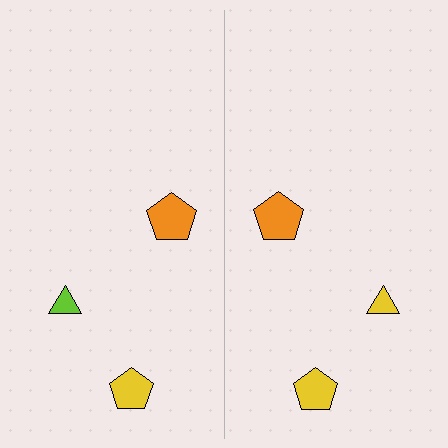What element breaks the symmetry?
The yellow triangle on the right side breaks the symmetry — its mirror counterpart is lime.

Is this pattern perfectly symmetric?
No, the pattern is not perfectly symmetric. The yellow triangle on the right side breaks the symmetry — its mirror counterpart is lime.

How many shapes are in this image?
There are 6 shapes in this image.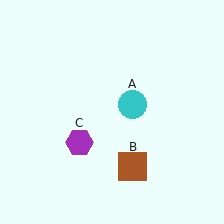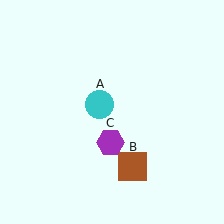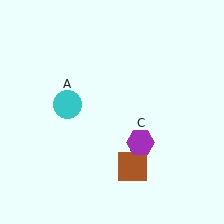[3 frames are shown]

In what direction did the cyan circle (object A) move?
The cyan circle (object A) moved left.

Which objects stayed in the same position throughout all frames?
Brown square (object B) remained stationary.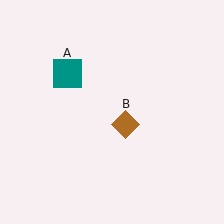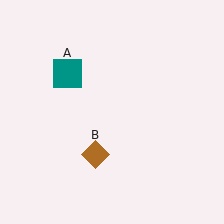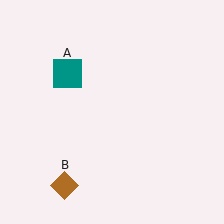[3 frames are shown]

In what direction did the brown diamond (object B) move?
The brown diamond (object B) moved down and to the left.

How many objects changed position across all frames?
1 object changed position: brown diamond (object B).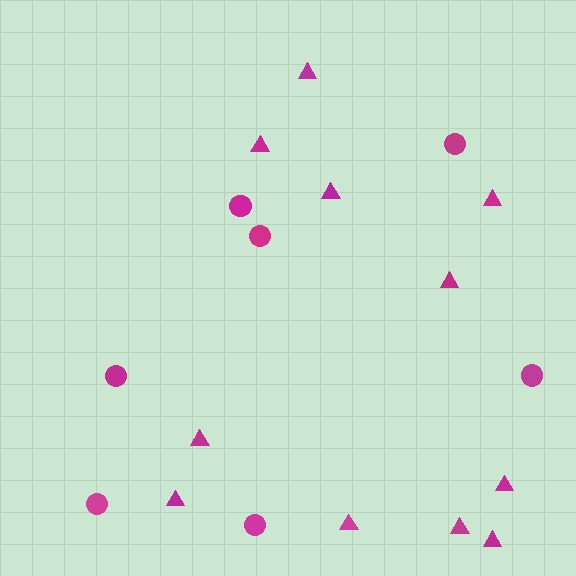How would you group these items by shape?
There are 2 groups: one group of circles (7) and one group of triangles (11).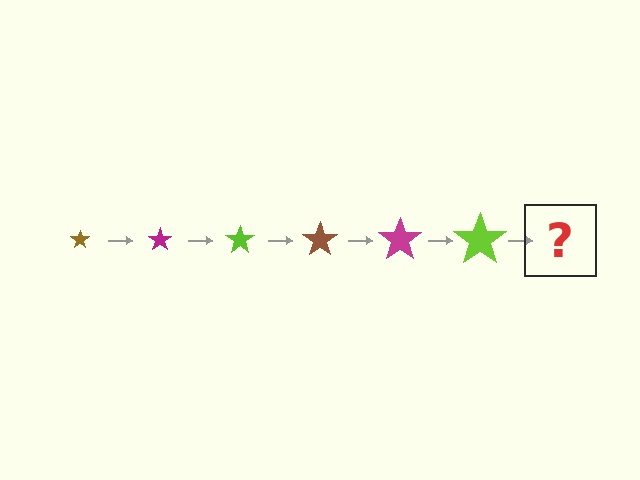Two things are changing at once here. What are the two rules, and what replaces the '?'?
The two rules are that the star grows larger each step and the color cycles through brown, magenta, and lime. The '?' should be a brown star, larger than the previous one.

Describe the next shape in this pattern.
It should be a brown star, larger than the previous one.